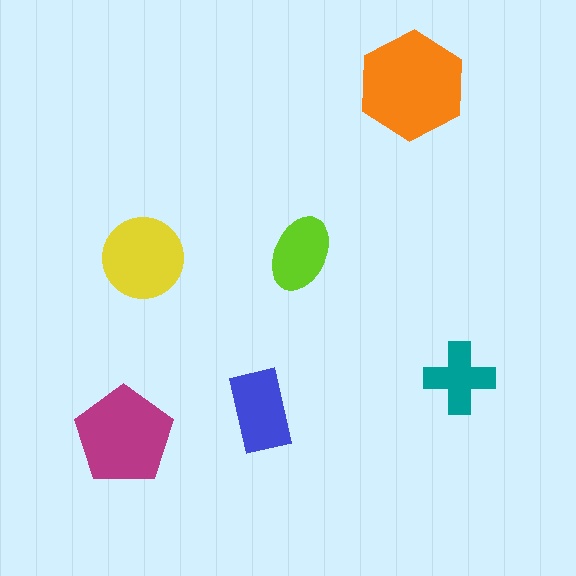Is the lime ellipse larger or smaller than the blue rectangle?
Smaller.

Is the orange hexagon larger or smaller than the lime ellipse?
Larger.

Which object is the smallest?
The teal cross.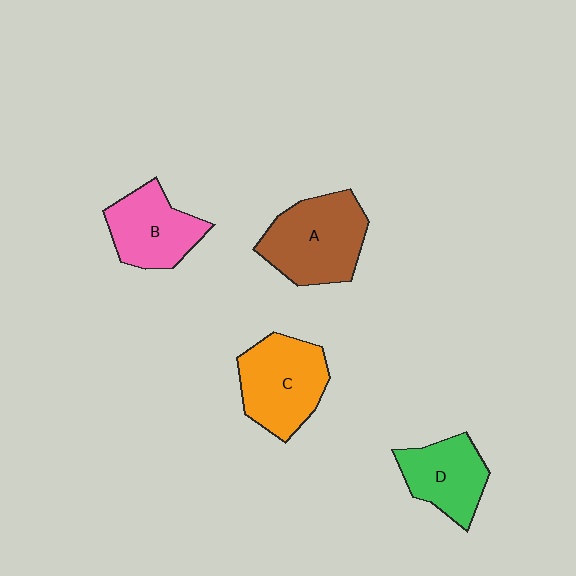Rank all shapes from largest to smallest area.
From largest to smallest: A (brown), C (orange), B (pink), D (green).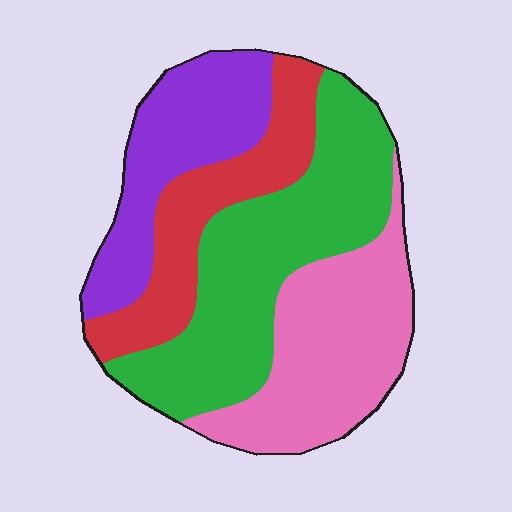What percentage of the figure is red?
Red takes up about one fifth (1/5) of the figure.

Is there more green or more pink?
Green.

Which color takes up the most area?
Green, at roughly 35%.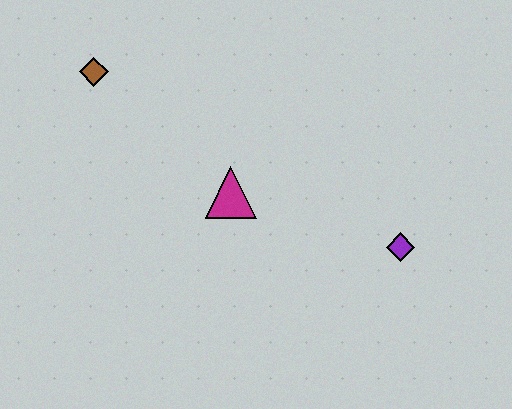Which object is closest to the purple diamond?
The magenta triangle is closest to the purple diamond.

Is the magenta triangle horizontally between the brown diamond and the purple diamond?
Yes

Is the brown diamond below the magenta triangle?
No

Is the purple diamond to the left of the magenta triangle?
No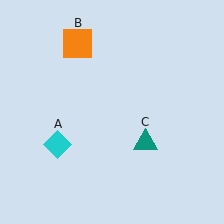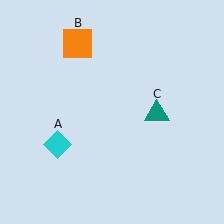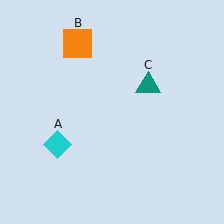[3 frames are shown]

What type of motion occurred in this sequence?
The teal triangle (object C) rotated counterclockwise around the center of the scene.